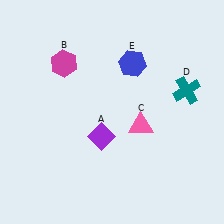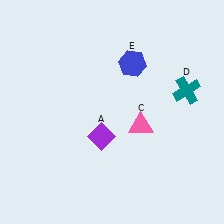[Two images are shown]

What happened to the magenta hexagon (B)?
The magenta hexagon (B) was removed in Image 2. It was in the top-left area of Image 1.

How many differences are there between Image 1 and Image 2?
There is 1 difference between the two images.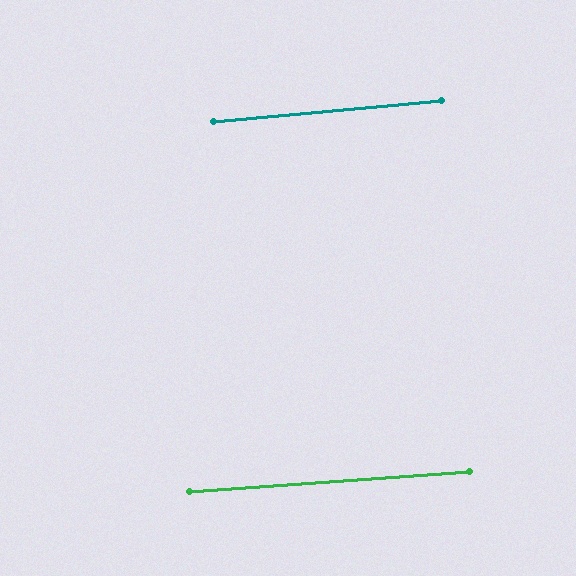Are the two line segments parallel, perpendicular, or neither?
Parallel — their directions differ by only 1.4°.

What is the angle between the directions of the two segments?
Approximately 1 degree.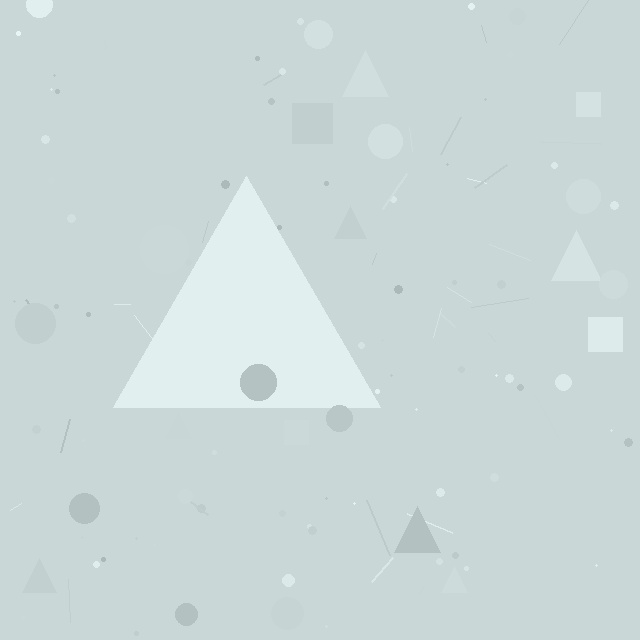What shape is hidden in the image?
A triangle is hidden in the image.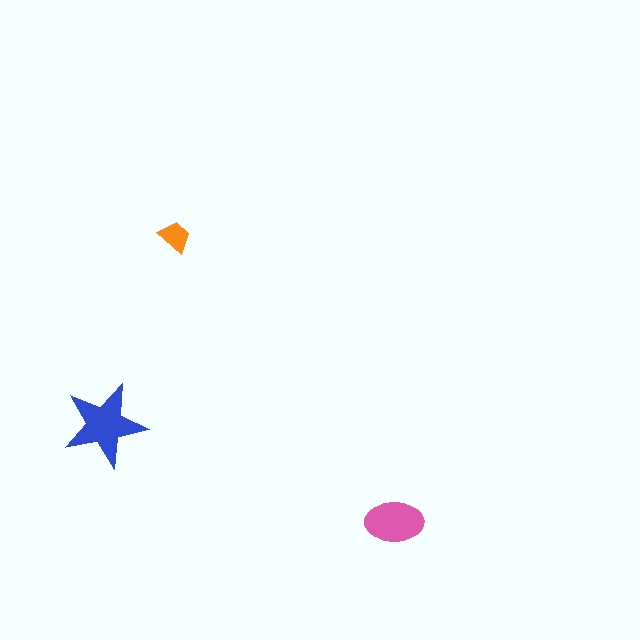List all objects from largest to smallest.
The blue star, the pink ellipse, the orange trapezoid.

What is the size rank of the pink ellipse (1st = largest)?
2nd.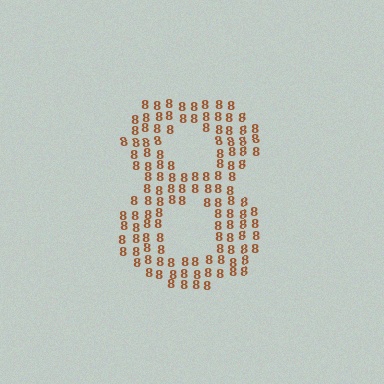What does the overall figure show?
The overall figure shows the digit 8.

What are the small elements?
The small elements are digit 8's.